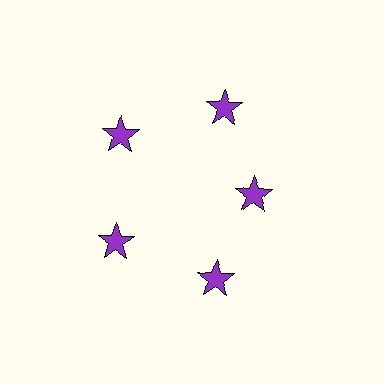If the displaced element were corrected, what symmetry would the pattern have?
It would have 5-fold rotational symmetry — the pattern would map onto itself every 72 degrees.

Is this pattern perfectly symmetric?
No. The 5 purple stars are arranged in a ring, but one element near the 3 o'clock position is pulled inward toward the center, breaking the 5-fold rotational symmetry.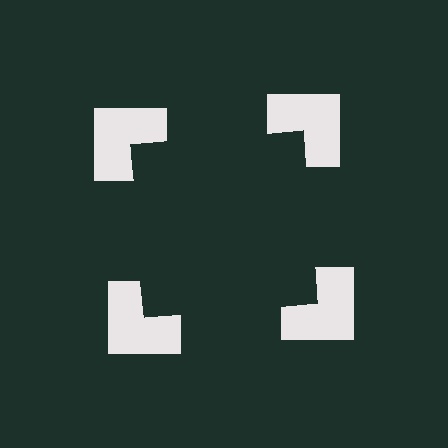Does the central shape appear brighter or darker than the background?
It typically appears slightly darker than the background, even though no actual brightness change is drawn.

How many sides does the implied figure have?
4 sides.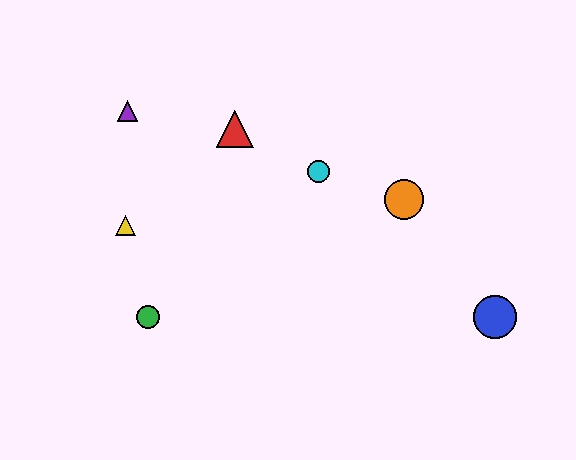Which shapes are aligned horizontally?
The blue circle, the green circle are aligned horizontally.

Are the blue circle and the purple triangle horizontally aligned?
No, the blue circle is at y≈317 and the purple triangle is at y≈111.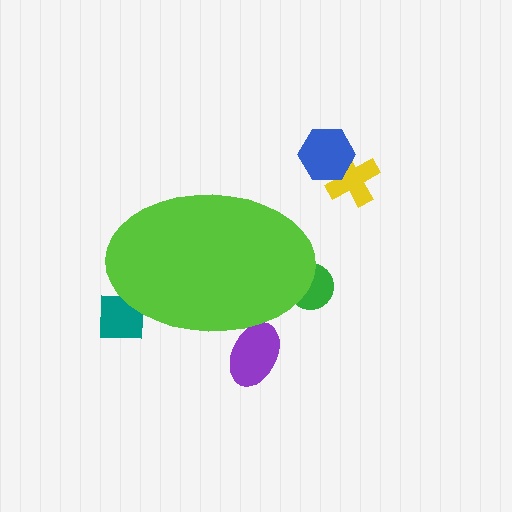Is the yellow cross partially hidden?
No, the yellow cross is fully visible.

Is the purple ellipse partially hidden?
Yes, the purple ellipse is partially hidden behind the lime ellipse.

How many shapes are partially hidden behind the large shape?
3 shapes are partially hidden.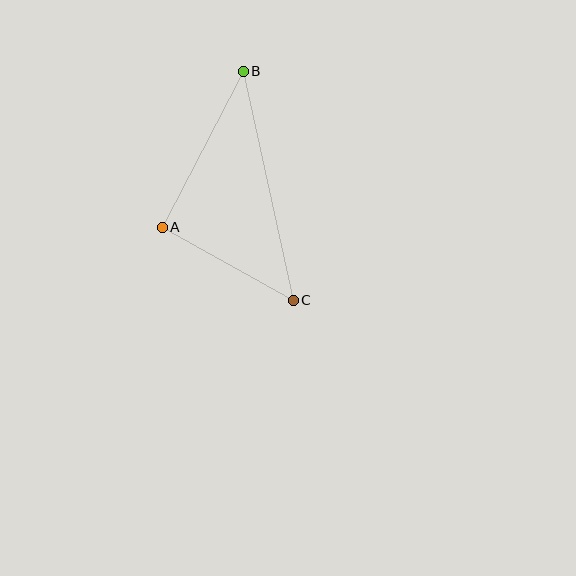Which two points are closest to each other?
Points A and C are closest to each other.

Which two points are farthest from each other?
Points B and C are farthest from each other.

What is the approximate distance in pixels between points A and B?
The distance between A and B is approximately 176 pixels.